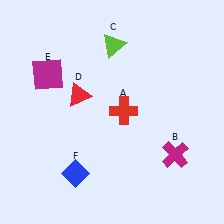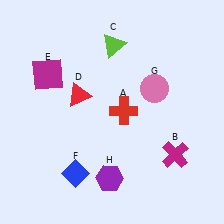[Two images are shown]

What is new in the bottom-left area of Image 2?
A purple hexagon (H) was added in the bottom-left area of Image 2.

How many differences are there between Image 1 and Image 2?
There are 2 differences between the two images.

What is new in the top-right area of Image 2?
A pink circle (G) was added in the top-right area of Image 2.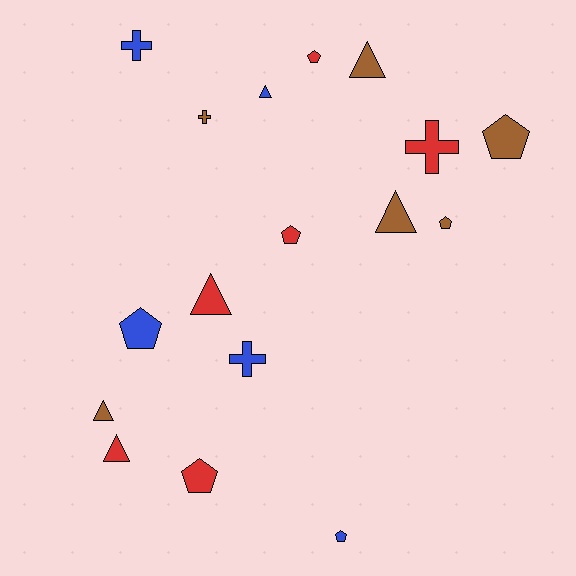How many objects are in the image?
There are 17 objects.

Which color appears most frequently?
Red, with 6 objects.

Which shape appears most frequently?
Pentagon, with 7 objects.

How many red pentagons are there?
There are 3 red pentagons.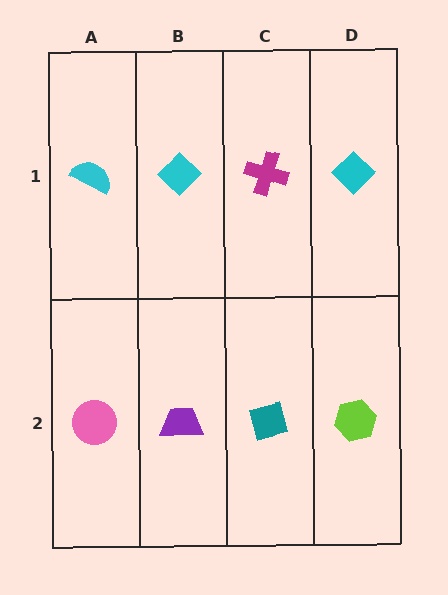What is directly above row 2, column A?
A cyan semicircle.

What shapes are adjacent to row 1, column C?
A teal diamond (row 2, column C), a cyan diamond (row 1, column B), a cyan diamond (row 1, column D).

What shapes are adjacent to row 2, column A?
A cyan semicircle (row 1, column A), a purple trapezoid (row 2, column B).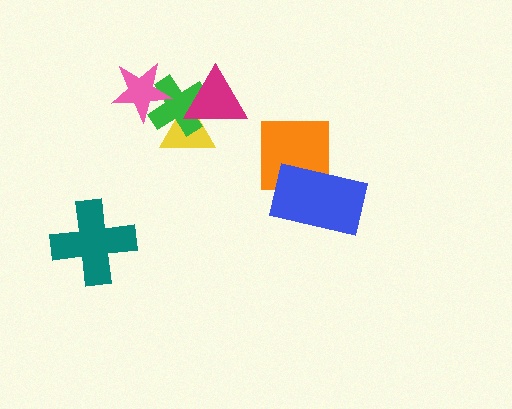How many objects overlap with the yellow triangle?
2 objects overlap with the yellow triangle.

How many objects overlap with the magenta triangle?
2 objects overlap with the magenta triangle.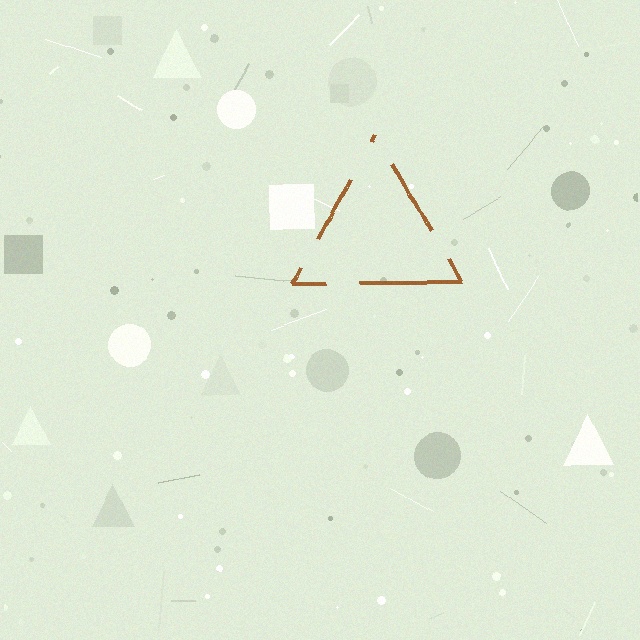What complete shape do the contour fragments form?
The contour fragments form a triangle.